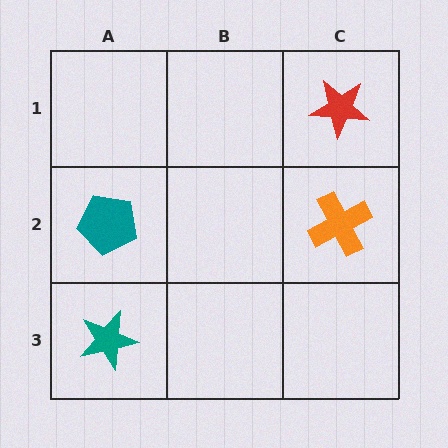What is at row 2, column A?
A teal pentagon.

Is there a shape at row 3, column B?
No, that cell is empty.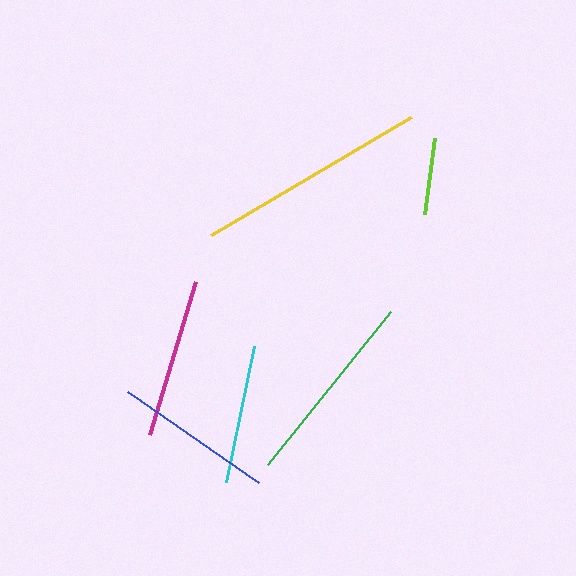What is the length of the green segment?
The green segment is approximately 196 pixels long.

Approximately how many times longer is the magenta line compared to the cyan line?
The magenta line is approximately 1.1 times the length of the cyan line.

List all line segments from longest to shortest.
From longest to shortest: yellow, green, blue, magenta, cyan, lime.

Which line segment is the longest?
The yellow line is the longest at approximately 232 pixels.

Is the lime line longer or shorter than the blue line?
The blue line is longer than the lime line.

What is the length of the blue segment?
The blue segment is approximately 160 pixels long.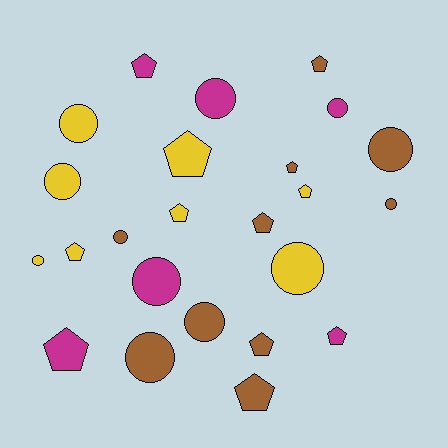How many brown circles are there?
There are 5 brown circles.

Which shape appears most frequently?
Pentagon, with 12 objects.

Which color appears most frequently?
Brown, with 10 objects.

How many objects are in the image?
There are 24 objects.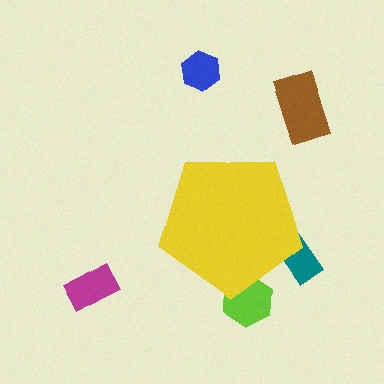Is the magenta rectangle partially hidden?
No, the magenta rectangle is fully visible.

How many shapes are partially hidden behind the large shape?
2 shapes are partially hidden.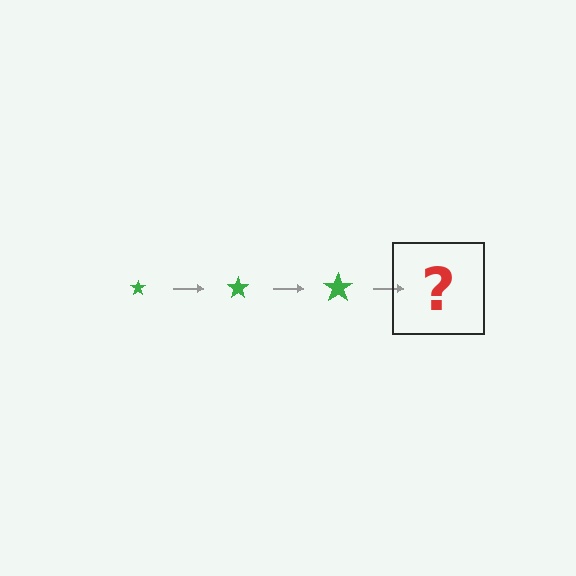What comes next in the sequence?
The next element should be a green star, larger than the previous one.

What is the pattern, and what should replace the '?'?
The pattern is that the star gets progressively larger each step. The '?' should be a green star, larger than the previous one.